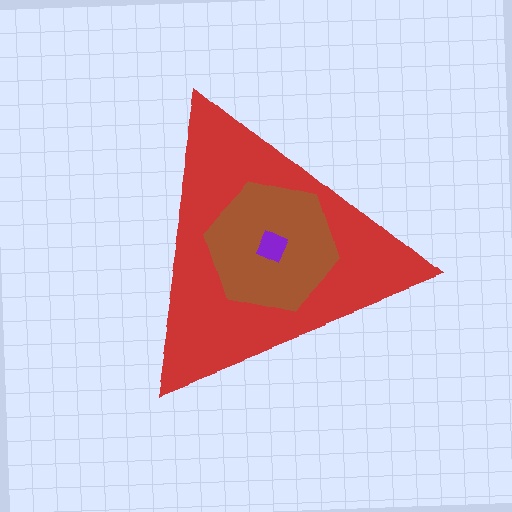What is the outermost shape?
The red triangle.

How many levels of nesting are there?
3.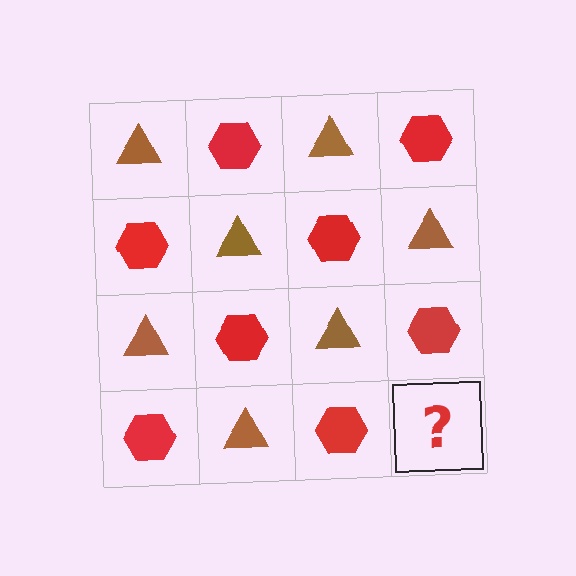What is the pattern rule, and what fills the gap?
The rule is that it alternates brown triangle and red hexagon in a checkerboard pattern. The gap should be filled with a brown triangle.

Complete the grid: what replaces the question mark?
The question mark should be replaced with a brown triangle.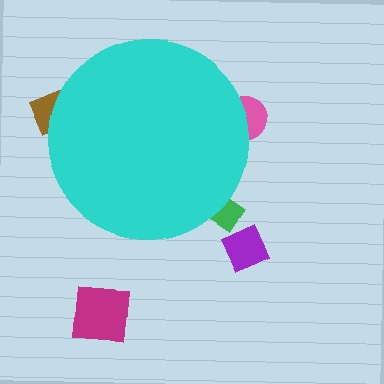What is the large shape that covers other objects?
A cyan circle.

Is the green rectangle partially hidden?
Yes, the green rectangle is partially hidden behind the cyan circle.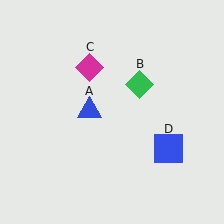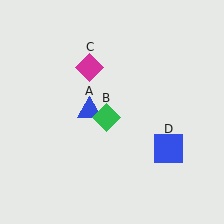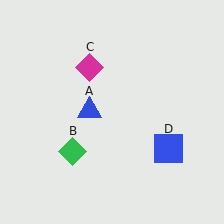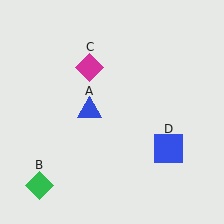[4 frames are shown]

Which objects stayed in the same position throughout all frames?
Blue triangle (object A) and magenta diamond (object C) and blue square (object D) remained stationary.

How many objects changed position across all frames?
1 object changed position: green diamond (object B).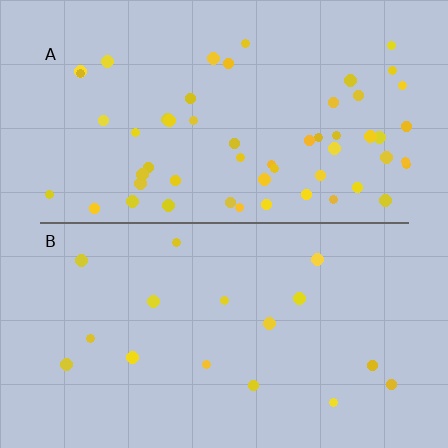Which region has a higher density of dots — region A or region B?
A (the top).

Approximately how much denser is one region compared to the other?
Approximately 3.3× — region A over region B.